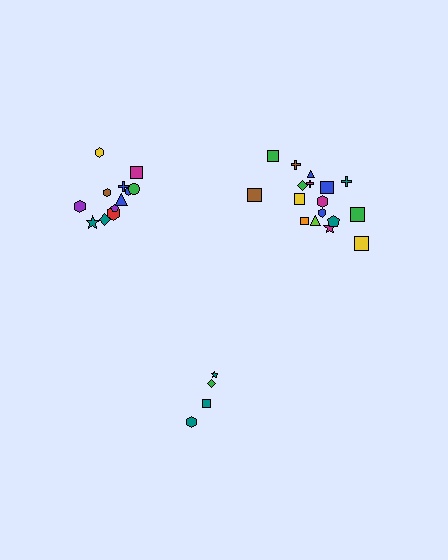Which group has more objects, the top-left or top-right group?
The top-right group.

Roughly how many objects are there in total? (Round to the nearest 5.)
Roughly 35 objects in total.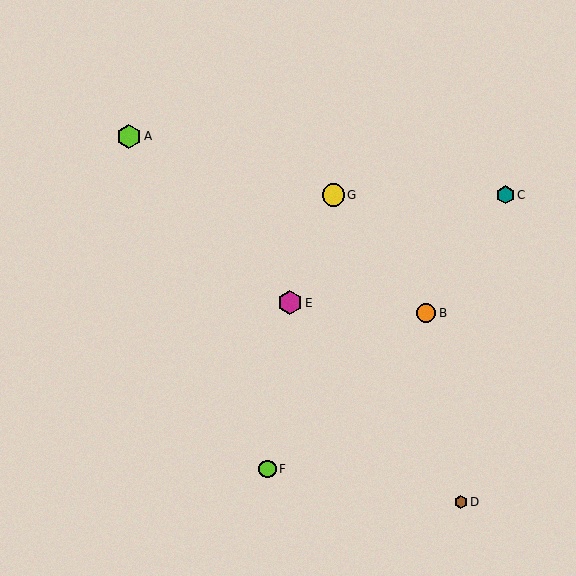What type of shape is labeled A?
Shape A is a lime hexagon.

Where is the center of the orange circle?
The center of the orange circle is at (426, 314).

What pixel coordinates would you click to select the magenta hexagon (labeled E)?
Click at (290, 303) to select the magenta hexagon E.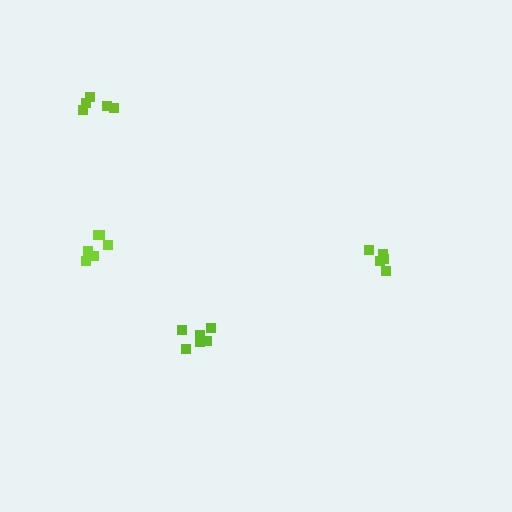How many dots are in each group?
Group 1: 6 dots, Group 2: 5 dots, Group 3: 5 dots, Group 4: 6 dots (22 total).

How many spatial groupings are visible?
There are 4 spatial groupings.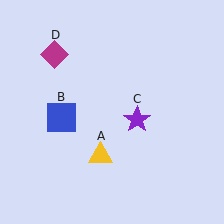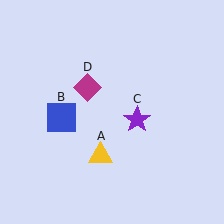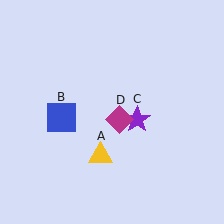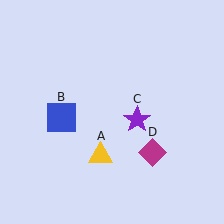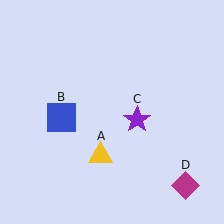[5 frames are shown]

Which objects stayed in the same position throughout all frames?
Yellow triangle (object A) and blue square (object B) and purple star (object C) remained stationary.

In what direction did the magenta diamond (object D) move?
The magenta diamond (object D) moved down and to the right.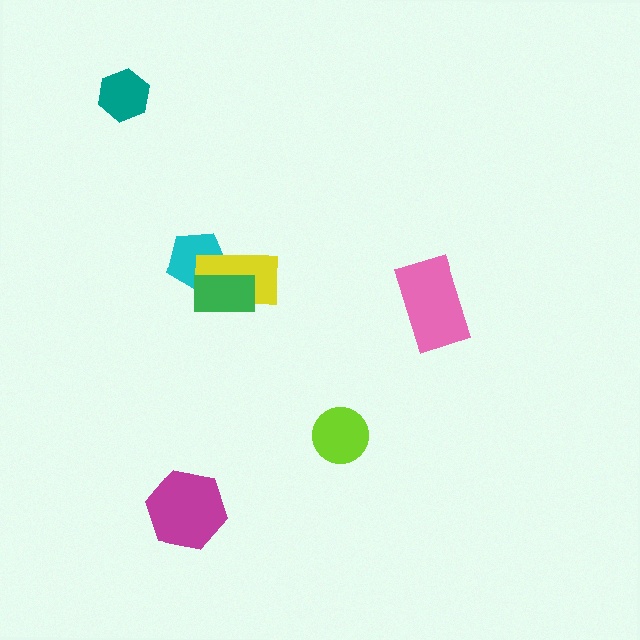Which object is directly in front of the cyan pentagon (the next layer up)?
The yellow rectangle is directly in front of the cyan pentagon.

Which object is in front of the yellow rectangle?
The green rectangle is in front of the yellow rectangle.